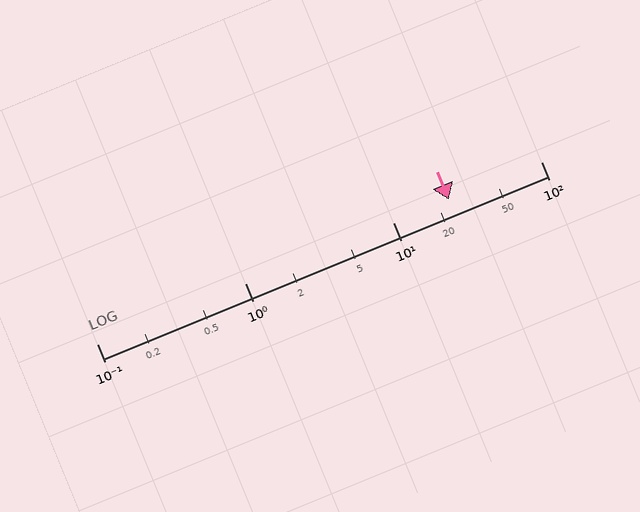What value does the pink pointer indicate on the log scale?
The pointer indicates approximately 24.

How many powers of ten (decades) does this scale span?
The scale spans 3 decades, from 0.1 to 100.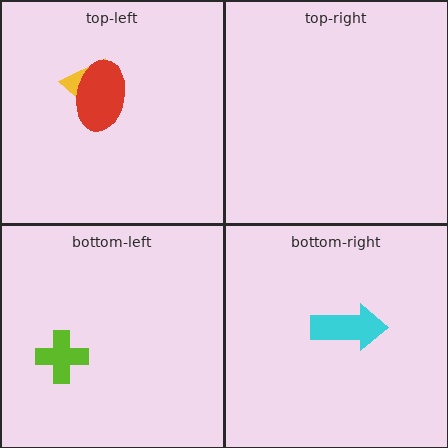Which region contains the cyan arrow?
The bottom-right region.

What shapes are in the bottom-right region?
The cyan arrow.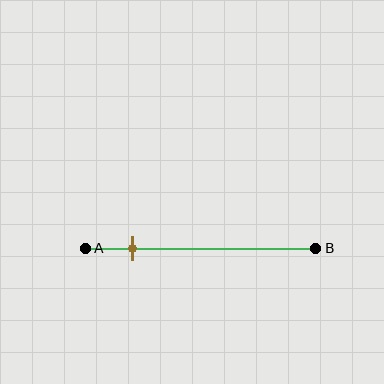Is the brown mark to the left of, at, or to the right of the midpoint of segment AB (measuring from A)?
The brown mark is to the left of the midpoint of segment AB.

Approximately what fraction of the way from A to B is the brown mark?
The brown mark is approximately 20% of the way from A to B.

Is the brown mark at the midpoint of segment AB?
No, the mark is at about 20% from A, not at the 50% midpoint.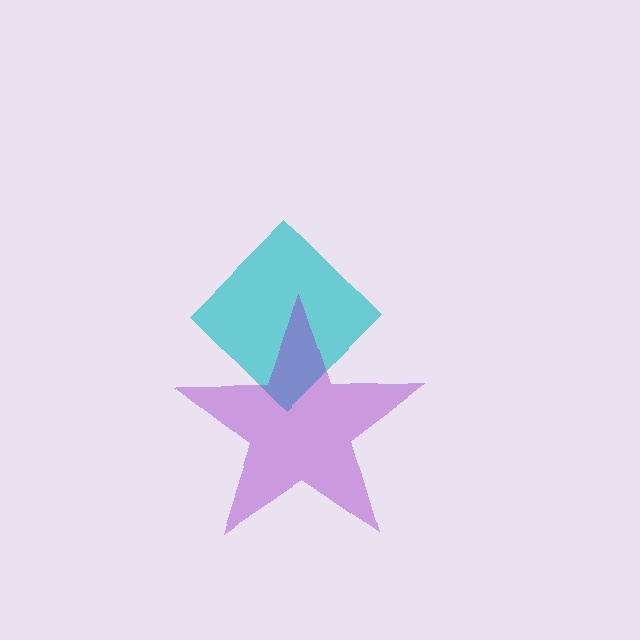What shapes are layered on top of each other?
The layered shapes are: a cyan diamond, a purple star.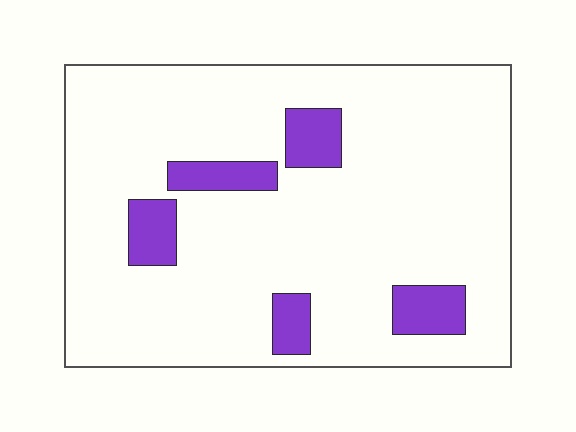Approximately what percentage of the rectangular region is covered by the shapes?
Approximately 10%.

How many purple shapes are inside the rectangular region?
5.